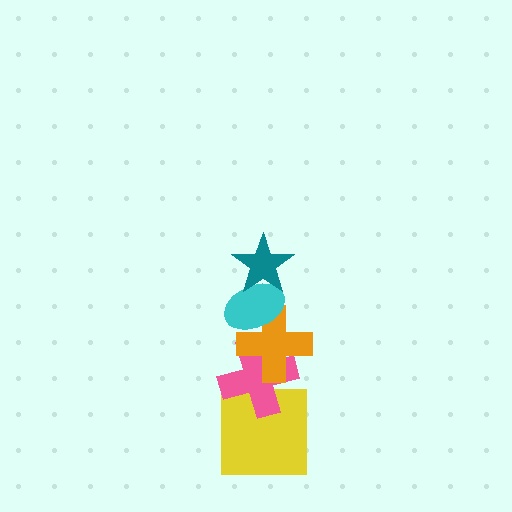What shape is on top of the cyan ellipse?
The teal star is on top of the cyan ellipse.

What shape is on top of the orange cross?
The cyan ellipse is on top of the orange cross.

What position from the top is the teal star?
The teal star is 1st from the top.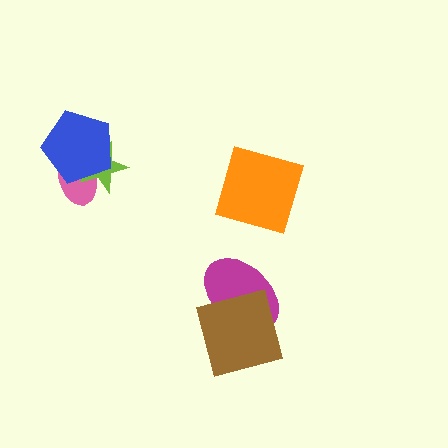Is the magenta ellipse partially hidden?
Yes, it is partially covered by another shape.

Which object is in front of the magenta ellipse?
The brown square is in front of the magenta ellipse.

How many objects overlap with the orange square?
0 objects overlap with the orange square.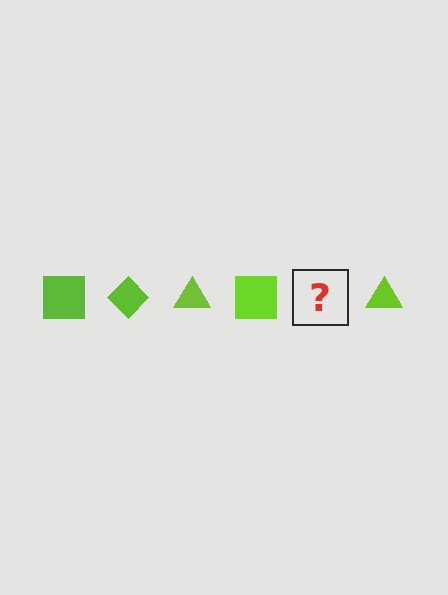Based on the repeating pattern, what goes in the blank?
The blank should be a lime diamond.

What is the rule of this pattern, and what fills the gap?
The rule is that the pattern cycles through square, diamond, triangle shapes in lime. The gap should be filled with a lime diamond.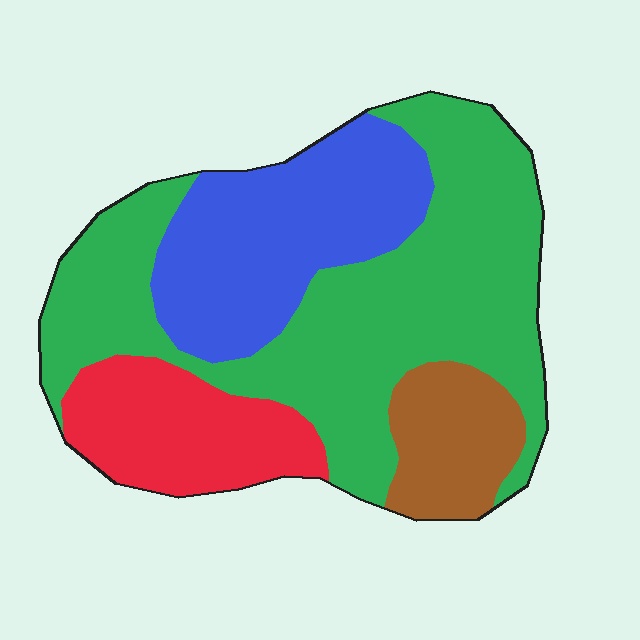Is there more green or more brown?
Green.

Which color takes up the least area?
Brown, at roughly 10%.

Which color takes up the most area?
Green, at roughly 50%.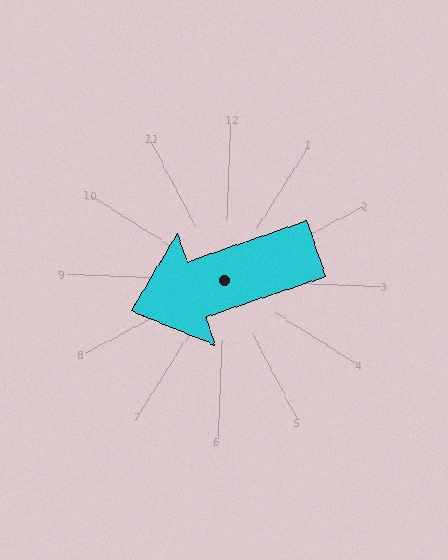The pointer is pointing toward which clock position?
Roughly 8 o'clock.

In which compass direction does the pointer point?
West.